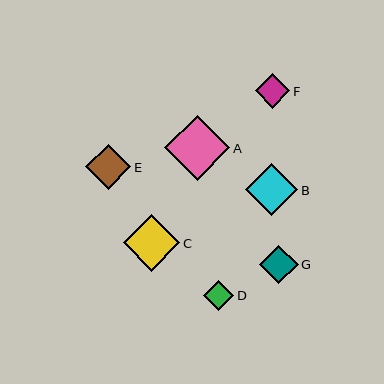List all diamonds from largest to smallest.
From largest to smallest: A, C, B, E, G, F, D.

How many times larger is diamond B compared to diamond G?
Diamond B is approximately 1.4 times the size of diamond G.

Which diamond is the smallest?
Diamond D is the smallest with a size of approximately 30 pixels.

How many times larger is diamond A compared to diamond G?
Diamond A is approximately 1.7 times the size of diamond G.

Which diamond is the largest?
Diamond A is the largest with a size of approximately 65 pixels.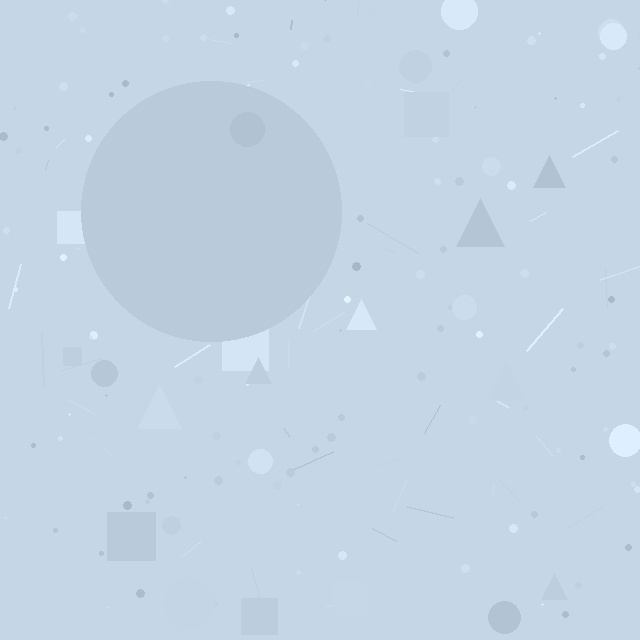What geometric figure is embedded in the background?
A circle is embedded in the background.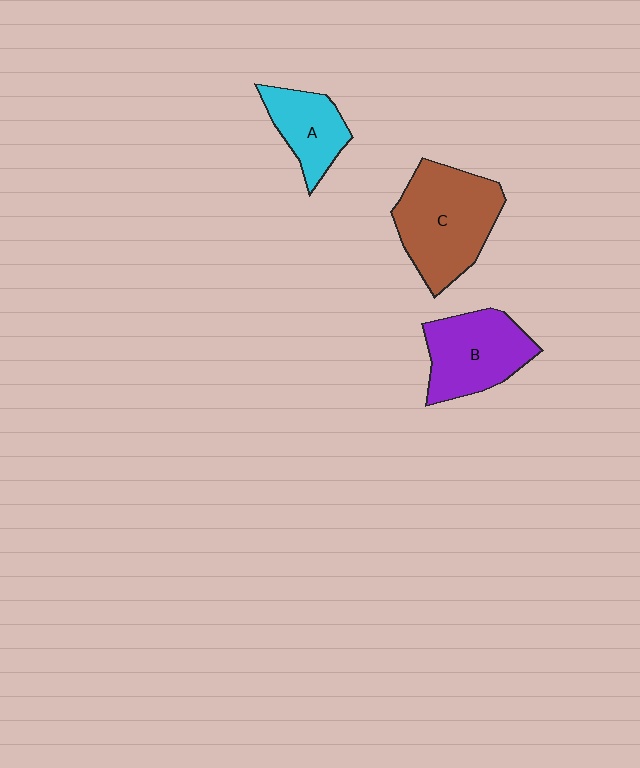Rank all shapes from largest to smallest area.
From largest to smallest: C (brown), B (purple), A (cyan).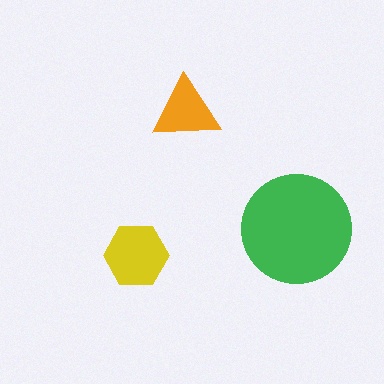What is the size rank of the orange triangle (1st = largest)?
3rd.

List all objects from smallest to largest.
The orange triangle, the yellow hexagon, the green circle.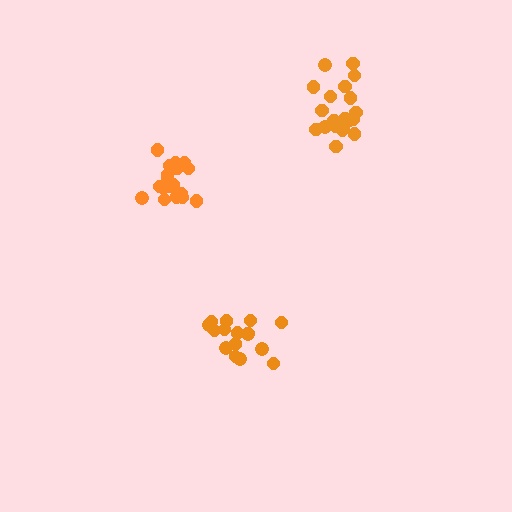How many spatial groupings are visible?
There are 3 spatial groupings.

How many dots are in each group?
Group 1: 20 dots, Group 2: 16 dots, Group 3: 19 dots (55 total).